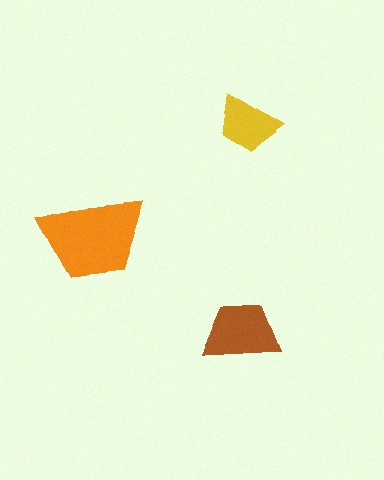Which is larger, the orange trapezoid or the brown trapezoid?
The orange one.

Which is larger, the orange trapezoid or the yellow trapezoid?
The orange one.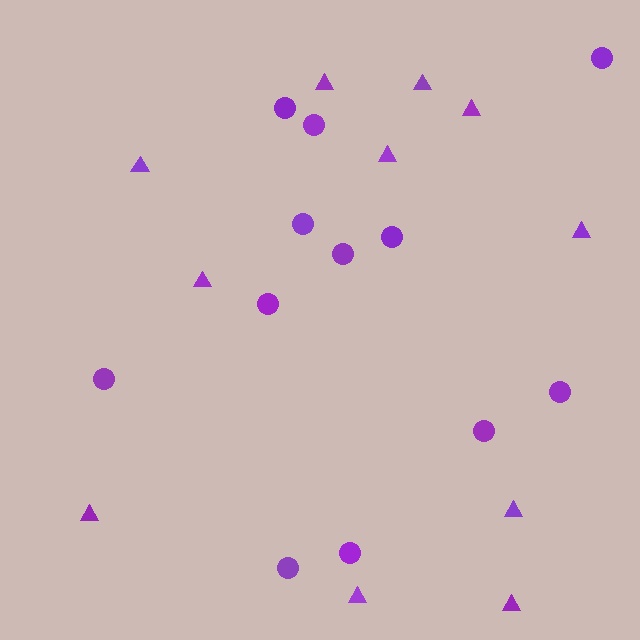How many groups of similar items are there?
There are 2 groups: one group of circles (12) and one group of triangles (11).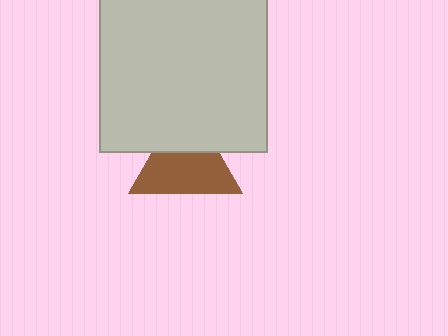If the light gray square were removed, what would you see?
You would see the complete brown triangle.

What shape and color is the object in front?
The object in front is a light gray square.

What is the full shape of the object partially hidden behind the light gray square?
The partially hidden object is a brown triangle.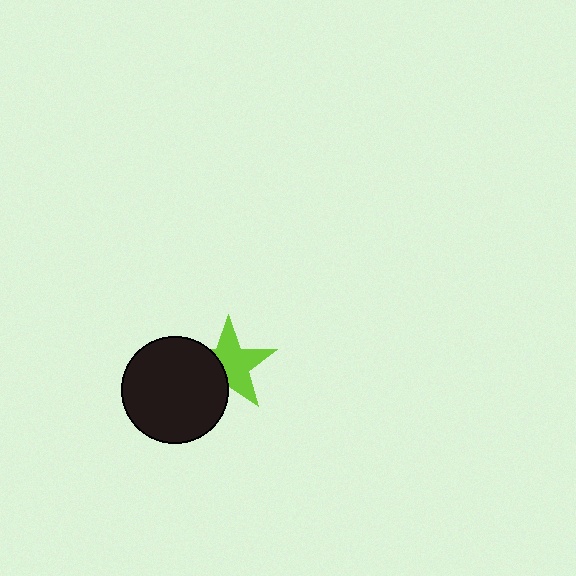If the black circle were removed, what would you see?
You would see the complete lime star.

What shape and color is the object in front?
The object in front is a black circle.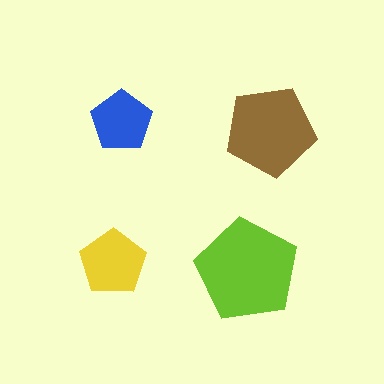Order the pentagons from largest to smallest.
the lime one, the brown one, the yellow one, the blue one.